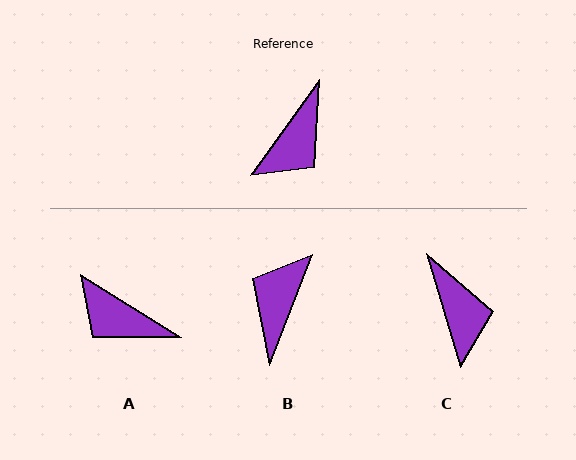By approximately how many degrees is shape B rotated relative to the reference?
Approximately 165 degrees clockwise.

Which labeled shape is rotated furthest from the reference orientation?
B, about 165 degrees away.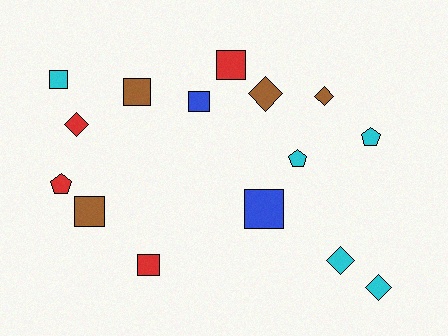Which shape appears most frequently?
Square, with 7 objects.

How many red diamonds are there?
There is 1 red diamond.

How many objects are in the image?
There are 15 objects.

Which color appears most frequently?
Cyan, with 5 objects.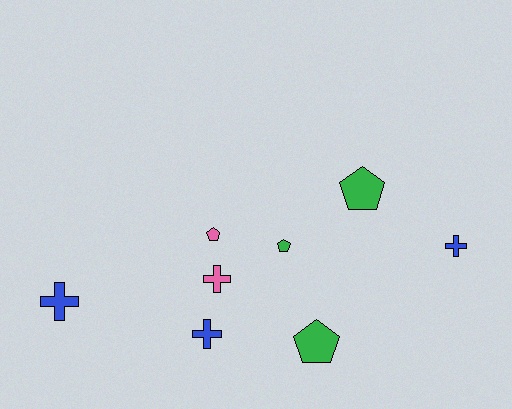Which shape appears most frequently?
Pentagon, with 4 objects.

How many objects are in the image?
There are 8 objects.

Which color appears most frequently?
Green, with 3 objects.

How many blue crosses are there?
There are 3 blue crosses.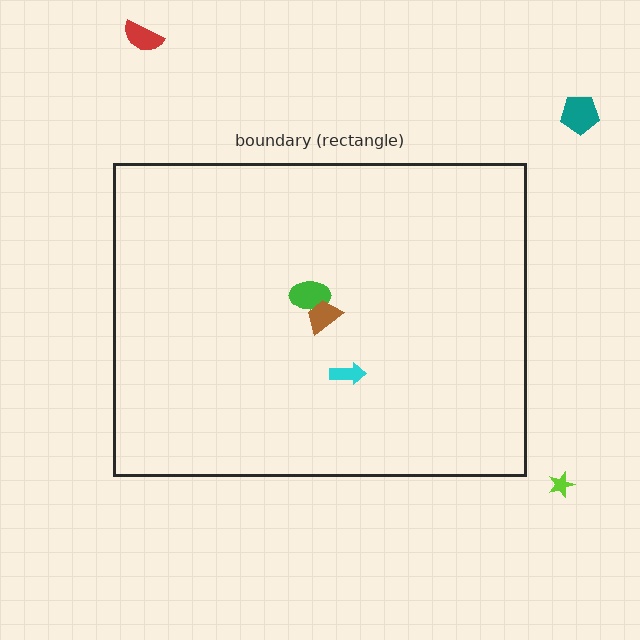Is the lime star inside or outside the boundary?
Outside.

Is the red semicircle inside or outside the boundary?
Outside.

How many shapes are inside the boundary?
3 inside, 3 outside.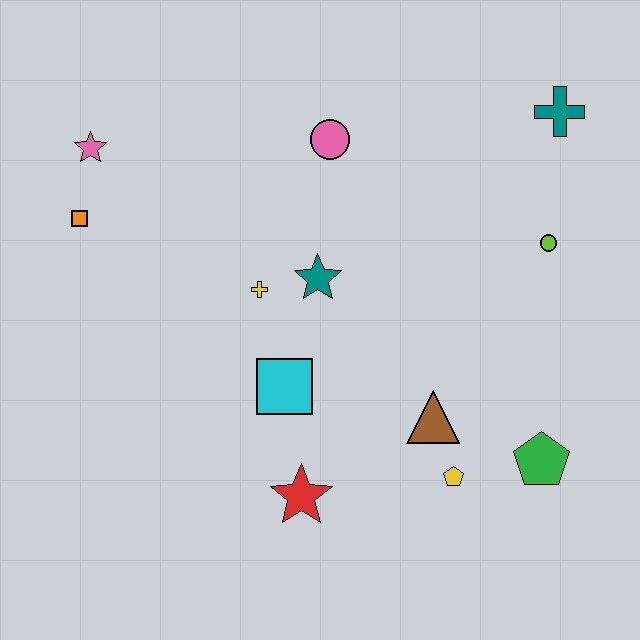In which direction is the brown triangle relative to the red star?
The brown triangle is to the right of the red star.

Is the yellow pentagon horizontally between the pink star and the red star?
No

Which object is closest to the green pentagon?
The yellow pentagon is closest to the green pentagon.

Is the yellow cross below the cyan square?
No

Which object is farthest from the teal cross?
The orange square is farthest from the teal cross.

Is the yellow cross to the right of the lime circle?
No